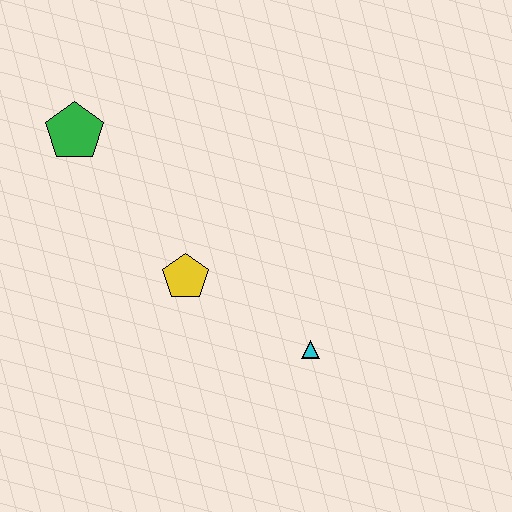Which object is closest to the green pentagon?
The yellow pentagon is closest to the green pentagon.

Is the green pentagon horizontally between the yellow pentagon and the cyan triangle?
No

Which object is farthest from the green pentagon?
The cyan triangle is farthest from the green pentagon.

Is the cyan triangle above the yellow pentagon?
No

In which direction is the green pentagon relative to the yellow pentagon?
The green pentagon is above the yellow pentagon.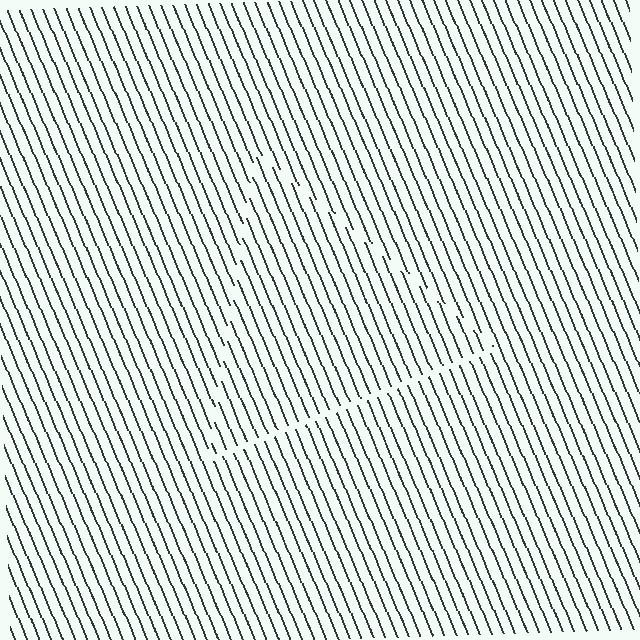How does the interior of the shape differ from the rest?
The interior of the shape contains the same grating, shifted by half a period — the contour is defined by the phase discontinuity where line-ends from the inner and outer gratings abut.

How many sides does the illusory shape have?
3 sides — the line-ends trace a triangle.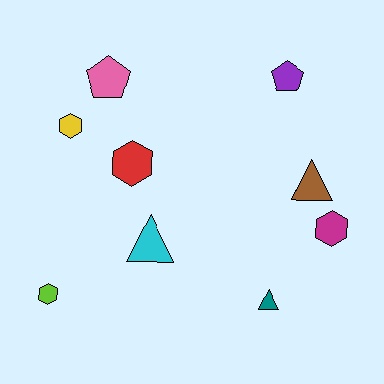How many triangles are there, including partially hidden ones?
There are 3 triangles.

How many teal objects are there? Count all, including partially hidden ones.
There is 1 teal object.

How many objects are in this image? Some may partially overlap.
There are 9 objects.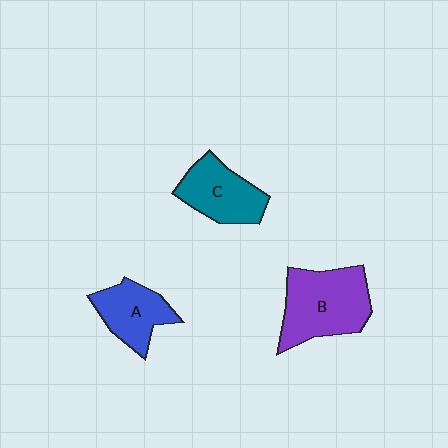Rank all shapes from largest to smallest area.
From largest to smallest: B (purple), C (teal), A (blue).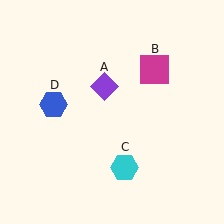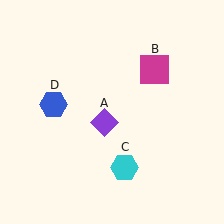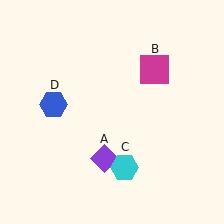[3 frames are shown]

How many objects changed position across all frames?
1 object changed position: purple diamond (object A).